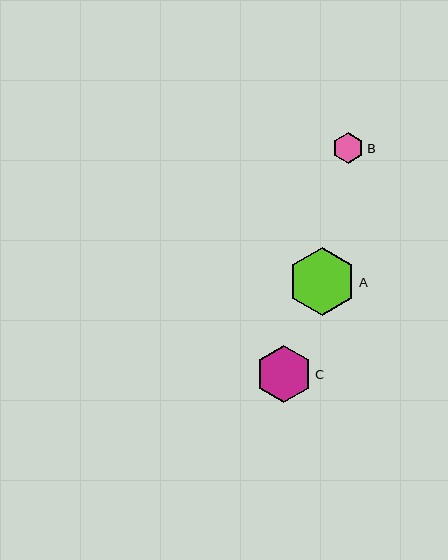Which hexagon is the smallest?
Hexagon B is the smallest with a size of approximately 31 pixels.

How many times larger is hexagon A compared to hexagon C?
Hexagon A is approximately 1.2 times the size of hexagon C.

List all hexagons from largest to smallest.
From largest to smallest: A, C, B.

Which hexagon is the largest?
Hexagon A is the largest with a size of approximately 69 pixels.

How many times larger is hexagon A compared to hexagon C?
Hexagon A is approximately 1.2 times the size of hexagon C.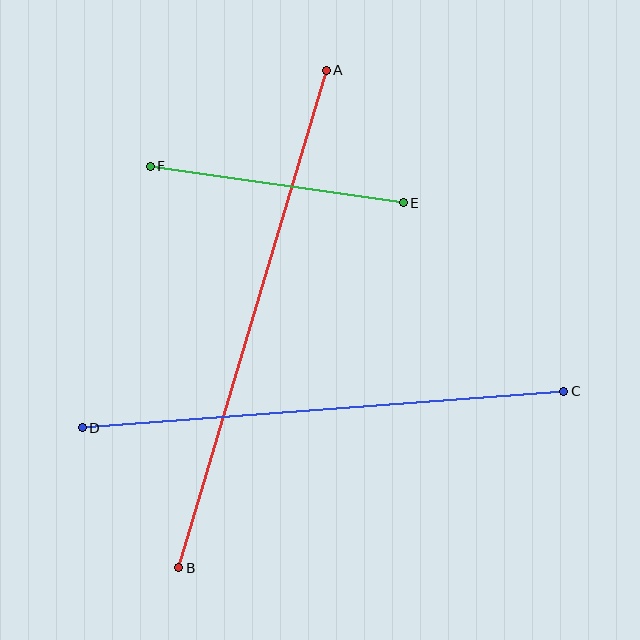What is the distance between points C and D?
The distance is approximately 483 pixels.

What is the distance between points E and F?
The distance is approximately 256 pixels.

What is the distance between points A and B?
The distance is approximately 519 pixels.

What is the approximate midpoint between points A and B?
The midpoint is at approximately (252, 319) pixels.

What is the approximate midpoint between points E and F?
The midpoint is at approximately (277, 185) pixels.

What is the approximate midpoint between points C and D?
The midpoint is at approximately (323, 410) pixels.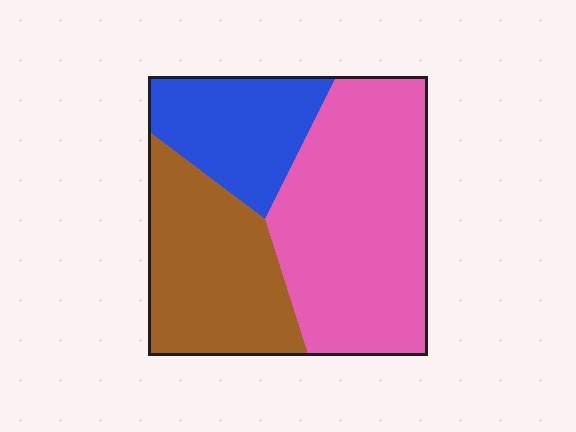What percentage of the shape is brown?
Brown takes up about one third (1/3) of the shape.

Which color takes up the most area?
Pink, at roughly 50%.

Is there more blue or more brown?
Brown.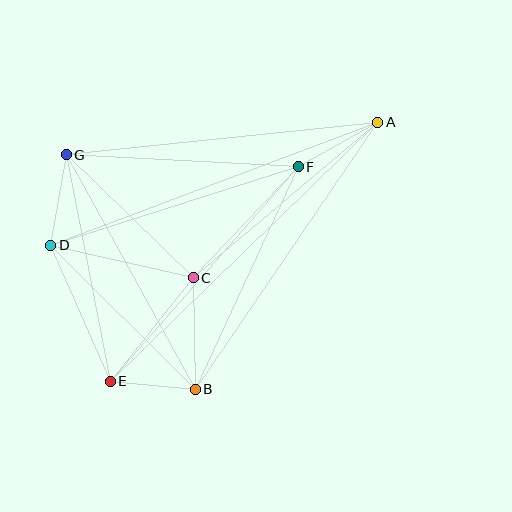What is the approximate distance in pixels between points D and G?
The distance between D and G is approximately 92 pixels.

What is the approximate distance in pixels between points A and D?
The distance between A and D is approximately 349 pixels.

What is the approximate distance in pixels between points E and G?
The distance between E and G is approximately 230 pixels.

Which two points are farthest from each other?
Points A and E are farthest from each other.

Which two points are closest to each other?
Points B and E are closest to each other.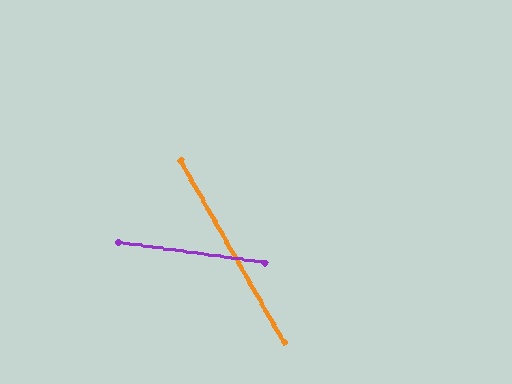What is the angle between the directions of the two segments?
Approximately 53 degrees.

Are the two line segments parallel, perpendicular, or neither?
Neither parallel nor perpendicular — they differ by about 53°.